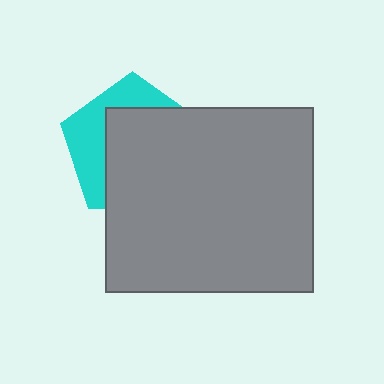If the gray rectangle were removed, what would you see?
You would see the complete cyan pentagon.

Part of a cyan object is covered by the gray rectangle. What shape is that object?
It is a pentagon.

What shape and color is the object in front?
The object in front is a gray rectangle.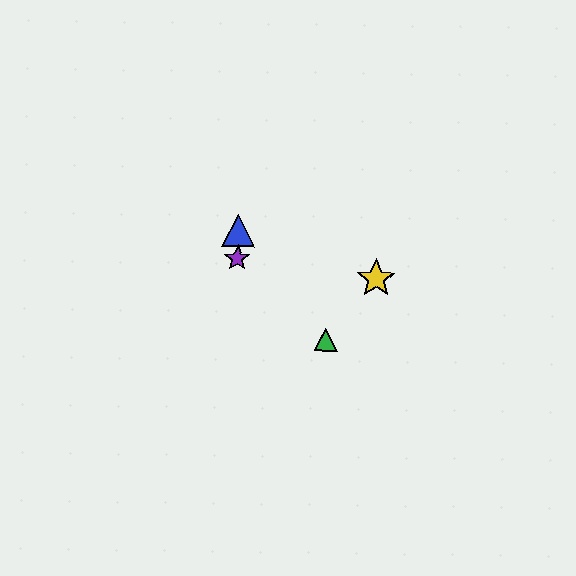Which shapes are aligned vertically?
The red triangle, the blue triangle, the purple star are aligned vertically.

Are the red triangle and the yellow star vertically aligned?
No, the red triangle is at x≈238 and the yellow star is at x≈376.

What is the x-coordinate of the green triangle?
The green triangle is at x≈326.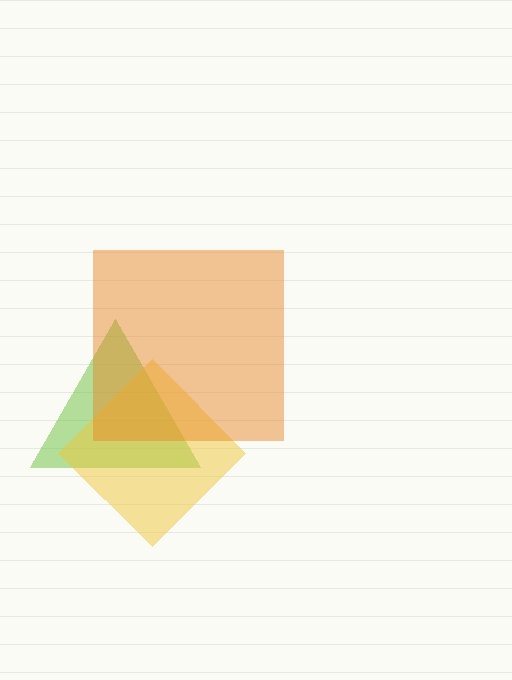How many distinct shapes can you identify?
There are 3 distinct shapes: a lime triangle, a yellow diamond, an orange square.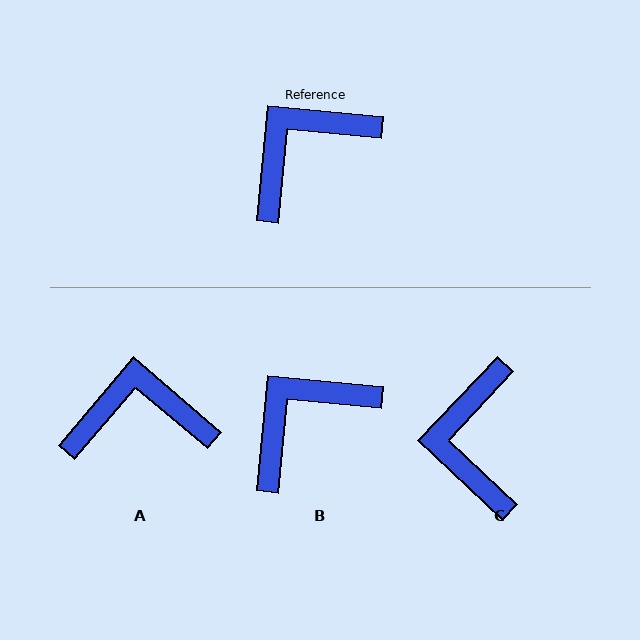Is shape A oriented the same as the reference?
No, it is off by about 35 degrees.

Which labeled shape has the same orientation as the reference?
B.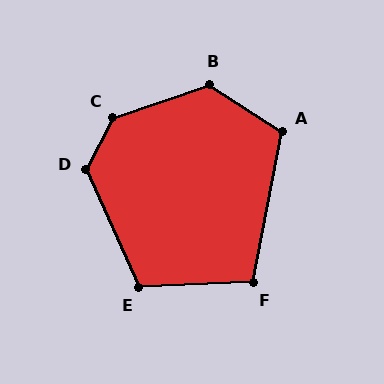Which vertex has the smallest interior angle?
F, at approximately 103 degrees.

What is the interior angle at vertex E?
Approximately 112 degrees (obtuse).